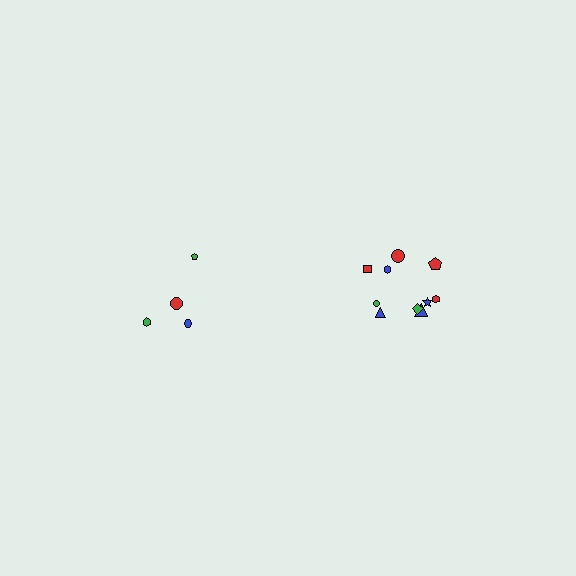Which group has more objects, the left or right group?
The right group.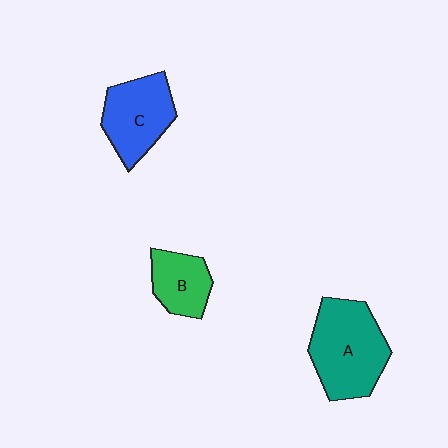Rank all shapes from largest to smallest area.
From largest to smallest: A (teal), C (blue), B (green).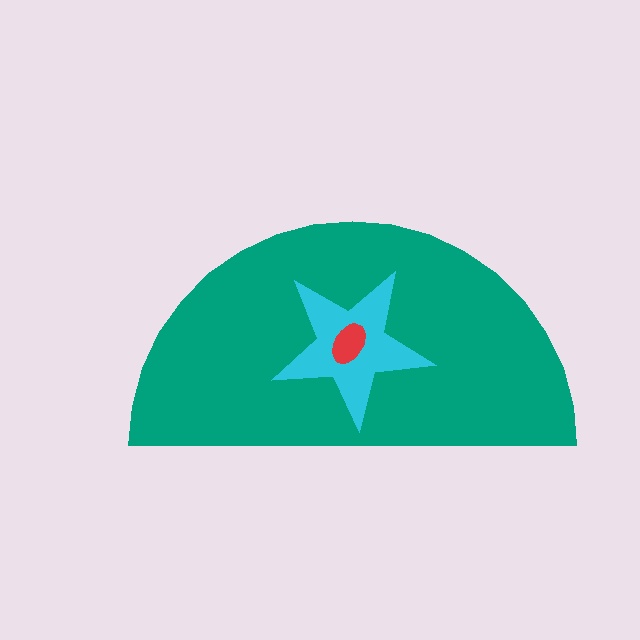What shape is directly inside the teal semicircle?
The cyan star.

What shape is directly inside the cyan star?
The red ellipse.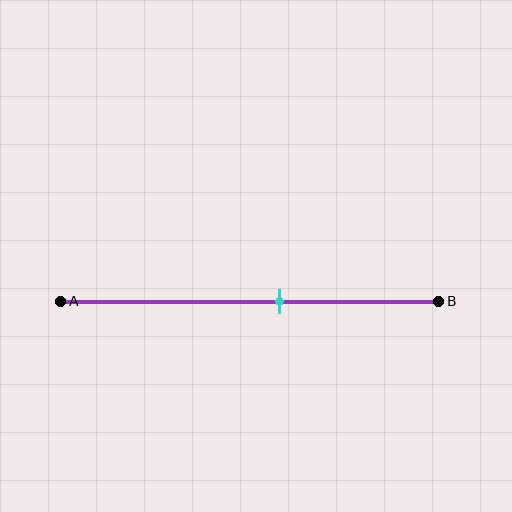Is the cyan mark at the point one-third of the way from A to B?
No, the mark is at about 60% from A, not at the 33% one-third point.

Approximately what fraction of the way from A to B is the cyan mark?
The cyan mark is approximately 60% of the way from A to B.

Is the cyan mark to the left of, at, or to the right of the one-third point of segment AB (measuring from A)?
The cyan mark is to the right of the one-third point of segment AB.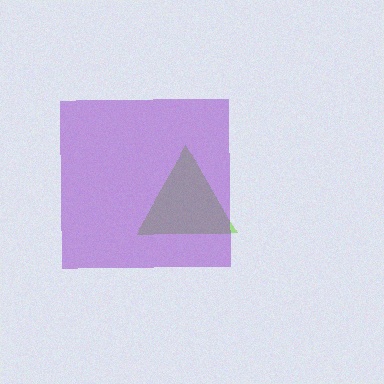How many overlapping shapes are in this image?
There are 2 overlapping shapes in the image.